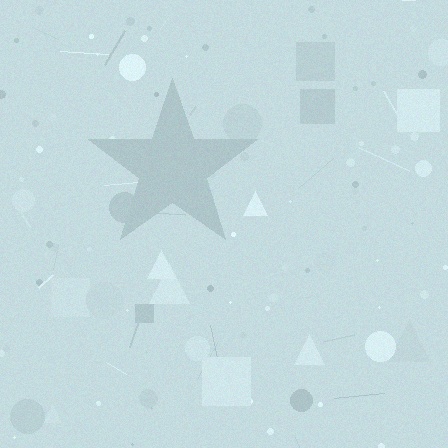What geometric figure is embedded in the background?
A star is embedded in the background.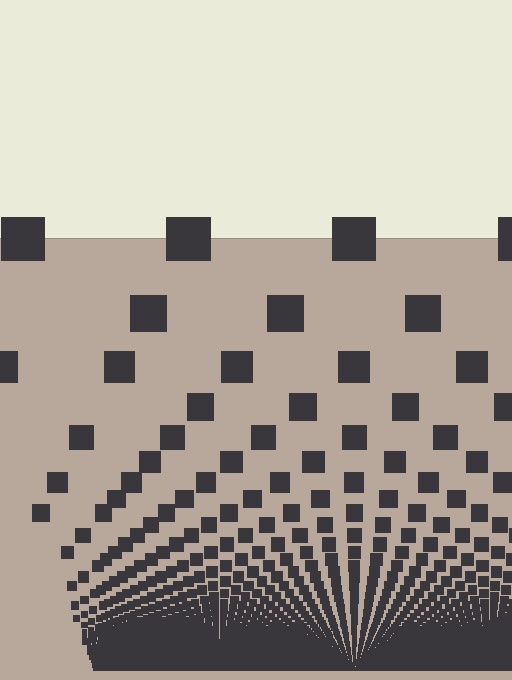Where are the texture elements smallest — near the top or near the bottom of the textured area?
Near the bottom.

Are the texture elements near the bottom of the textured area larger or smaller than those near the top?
Smaller. The gradient is inverted — elements near the bottom are smaller and denser.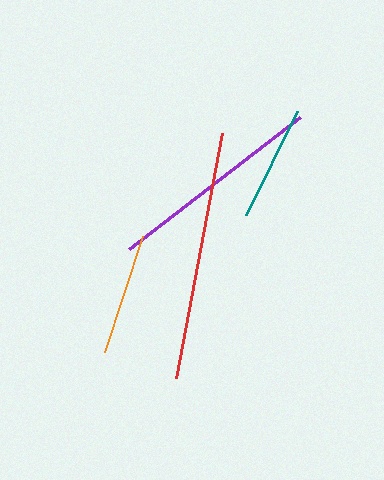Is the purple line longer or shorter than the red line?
The red line is longer than the purple line.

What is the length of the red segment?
The red segment is approximately 249 pixels long.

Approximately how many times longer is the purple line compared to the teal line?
The purple line is approximately 1.9 times the length of the teal line.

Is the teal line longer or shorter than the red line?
The red line is longer than the teal line.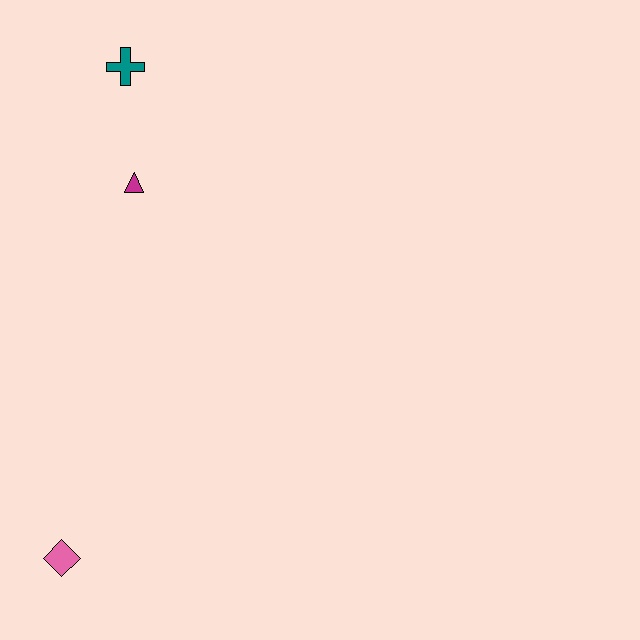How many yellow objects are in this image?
There are no yellow objects.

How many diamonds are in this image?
There is 1 diamond.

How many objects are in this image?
There are 3 objects.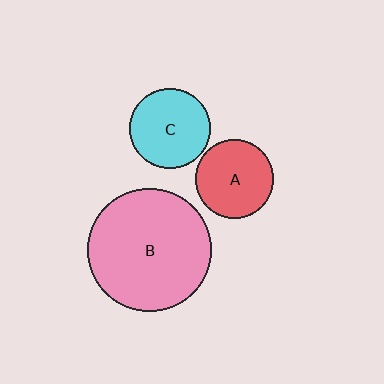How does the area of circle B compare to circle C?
Approximately 2.3 times.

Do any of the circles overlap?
No, none of the circles overlap.